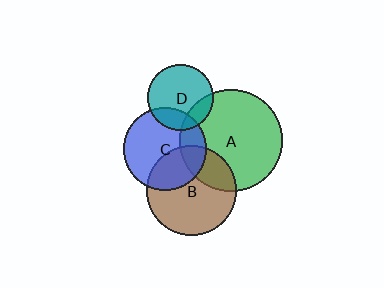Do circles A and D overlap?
Yes.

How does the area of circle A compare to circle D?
Approximately 2.4 times.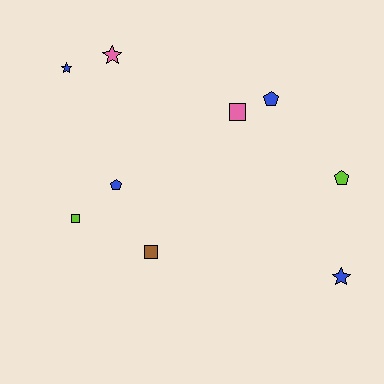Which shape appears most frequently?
Pentagon, with 3 objects.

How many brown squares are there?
There is 1 brown square.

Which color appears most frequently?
Blue, with 4 objects.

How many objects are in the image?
There are 9 objects.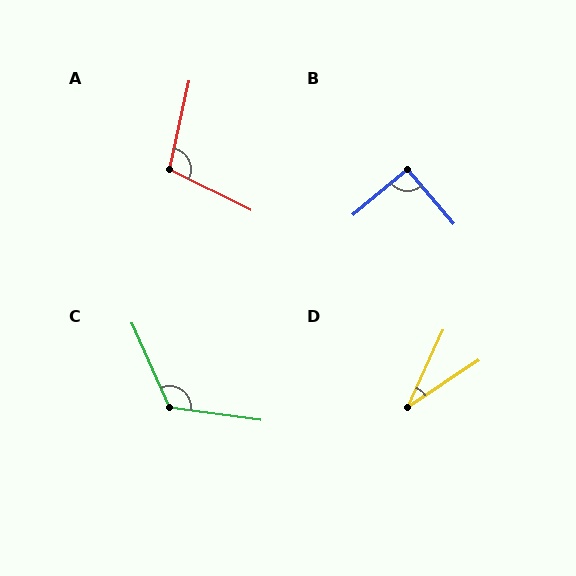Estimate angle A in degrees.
Approximately 104 degrees.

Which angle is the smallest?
D, at approximately 32 degrees.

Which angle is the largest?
C, at approximately 122 degrees.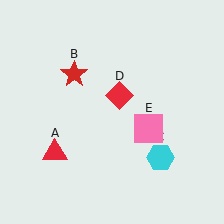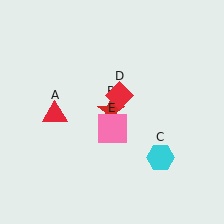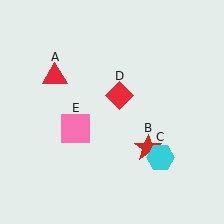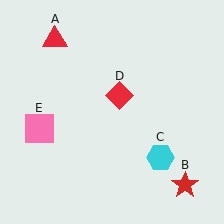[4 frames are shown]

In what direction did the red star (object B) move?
The red star (object B) moved down and to the right.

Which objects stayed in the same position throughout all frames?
Cyan hexagon (object C) and red diamond (object D) remained stationary.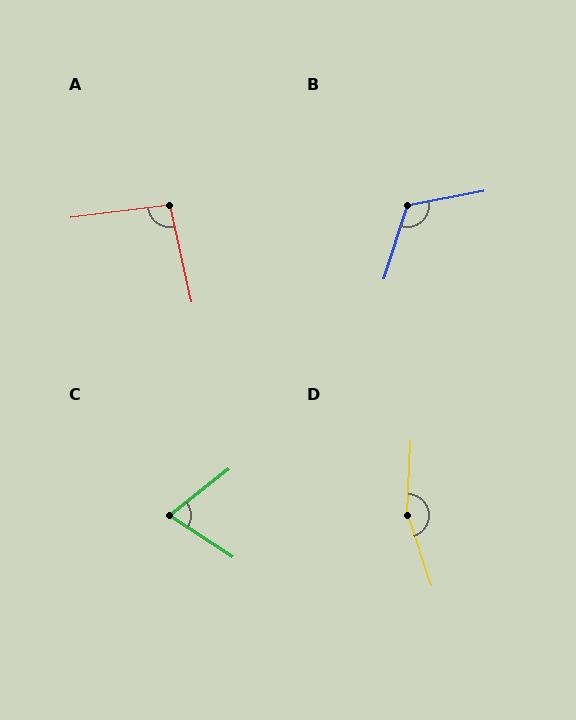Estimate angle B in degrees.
Approximately 119 degrees.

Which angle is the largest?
D, at approximately 159 degrees.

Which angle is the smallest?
C, at approximately 71 degrees.